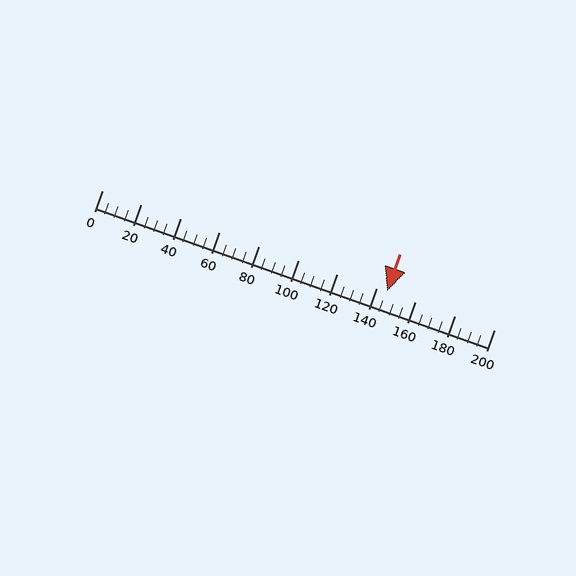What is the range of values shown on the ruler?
The ruler shows values from 0 to 200.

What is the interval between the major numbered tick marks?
The major tick marks are spaced 20 units apart.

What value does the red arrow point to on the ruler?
The red arrow points to approximately 145.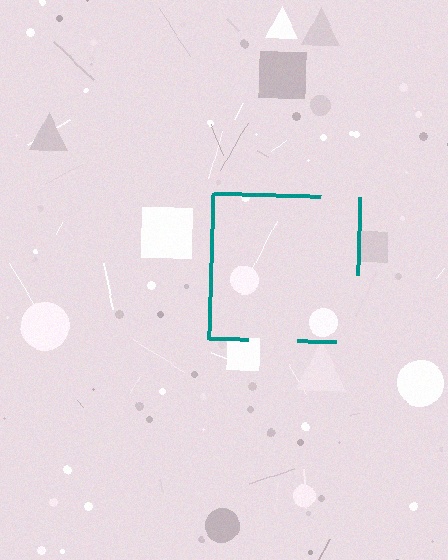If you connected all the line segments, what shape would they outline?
They would outline a square.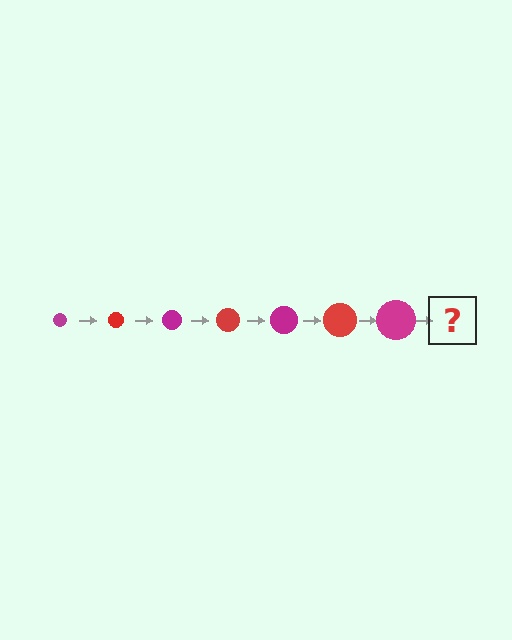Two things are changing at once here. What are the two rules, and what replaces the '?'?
The two rules are that the circle grows larger each step and the color cycles through magenta and red. The '?' should be a red circle, larger than the previous one.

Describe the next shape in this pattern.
It should be a red circle, larger than the previous one.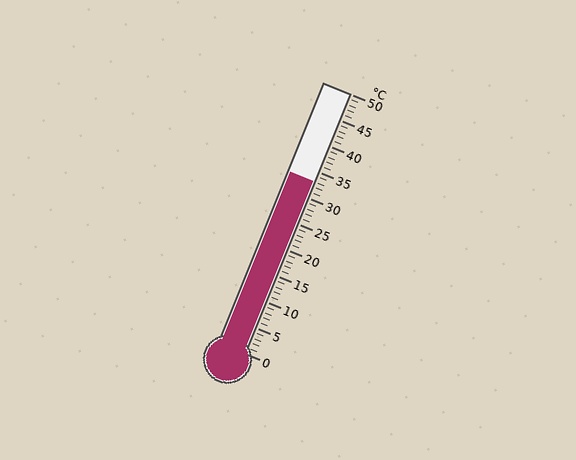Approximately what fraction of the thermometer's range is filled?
The thermometer is filled to approximately 65% of its range.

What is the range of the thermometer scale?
The thermometer scale ranges from 0°C to 50°C.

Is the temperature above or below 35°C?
The temperature is below 35°C.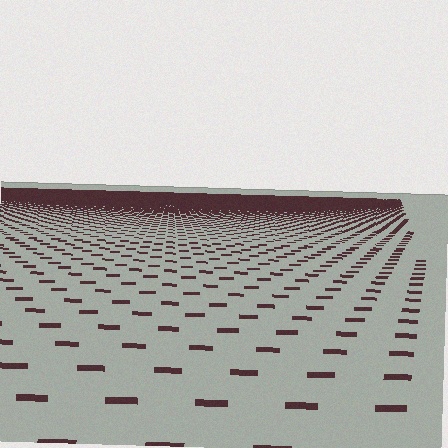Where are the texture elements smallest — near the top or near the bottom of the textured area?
Near the top.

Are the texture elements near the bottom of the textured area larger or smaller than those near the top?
Larger. Near the bottom, elements are closer to the viewer and appear at a bigger on-screen size.